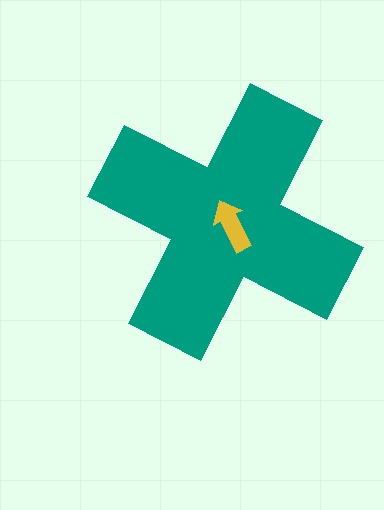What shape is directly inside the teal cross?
The yellow arrow.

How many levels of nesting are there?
2.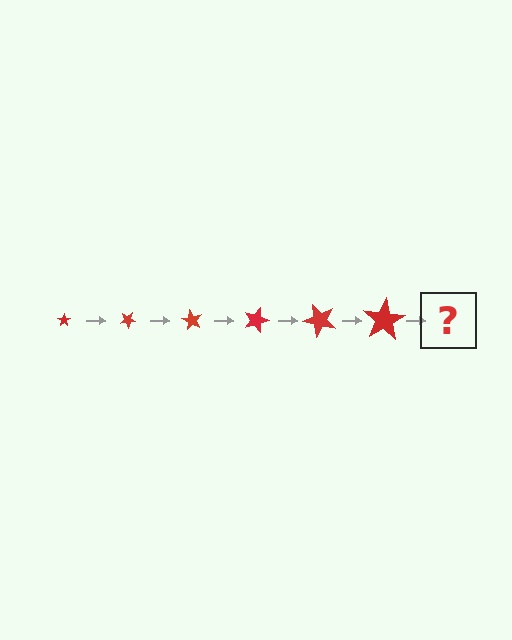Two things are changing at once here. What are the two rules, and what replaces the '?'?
The two rules are that the star grows larger each step and it rotates 30 degrees each step. The '?' should be a star, larger than the previous one and rotated 180 degrees from the start.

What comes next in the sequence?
The next element should be a star, larger than the previous one and rotated 180 degrees from the start.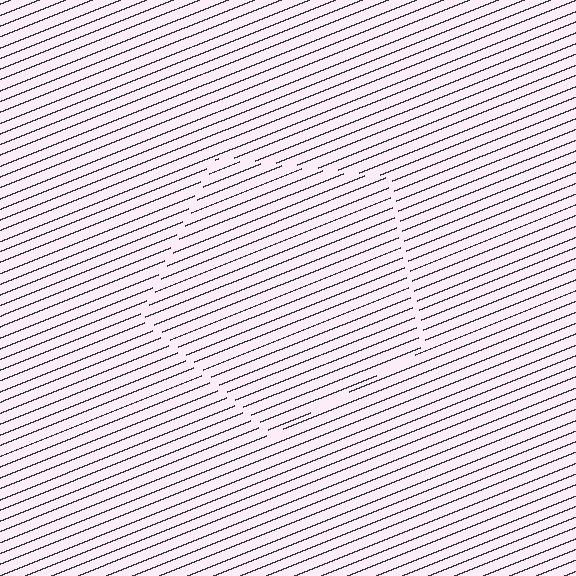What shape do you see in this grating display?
An illusory pentagon. The interior of the shape contains the same grating, shifted by half a period — the contour is defined by the phase discontinuity where line-ends from the inner and outer gratings abut.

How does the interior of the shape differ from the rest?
The interior of the shape contains the same grating, shifted by half a period — the contour is defined by the phase discontinuity where line-ends from the inner and outer gratings abut.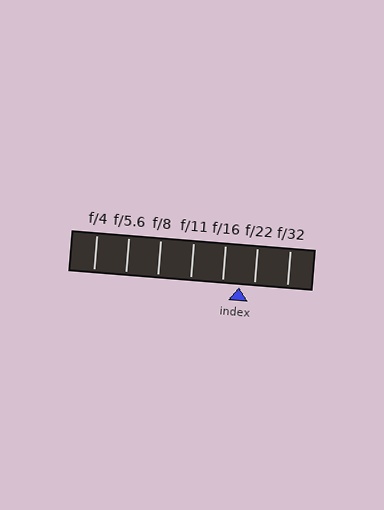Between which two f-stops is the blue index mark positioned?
The index mark is between f/16 and f/22.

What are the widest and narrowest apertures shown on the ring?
The widest aperture shown is f/4 and the narrowest is f/32.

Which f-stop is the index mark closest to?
The index mark is closest to f/22.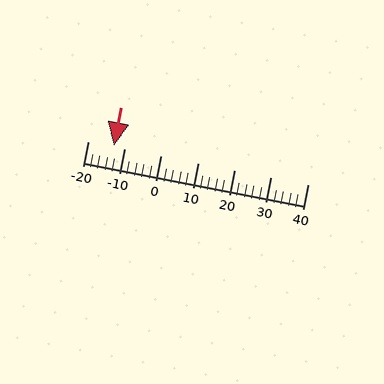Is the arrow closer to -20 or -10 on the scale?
The arrow is closer to -10.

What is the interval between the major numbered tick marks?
The major tick marks are spaced 10 units apart.